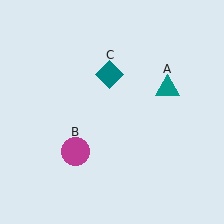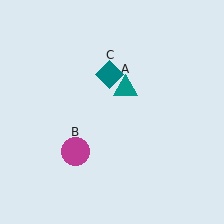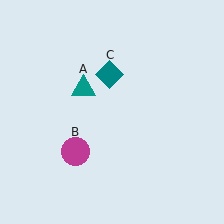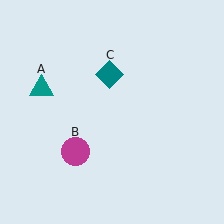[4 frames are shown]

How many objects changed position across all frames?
1 object changed position: teal triangle (object A).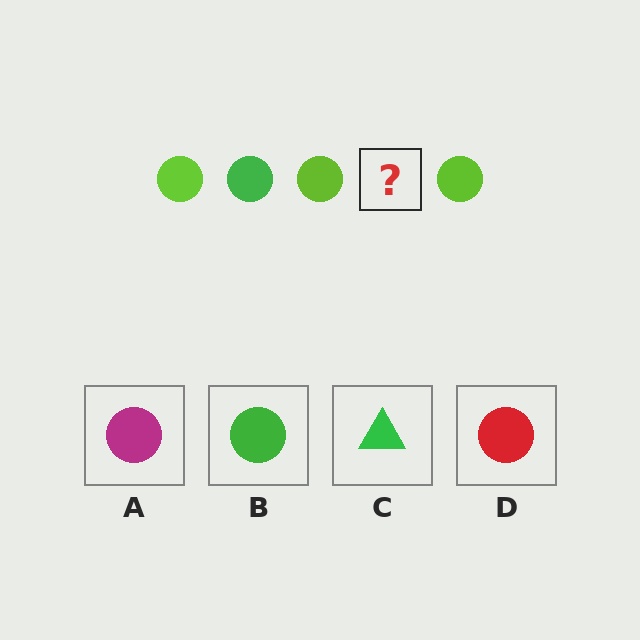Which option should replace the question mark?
Option B.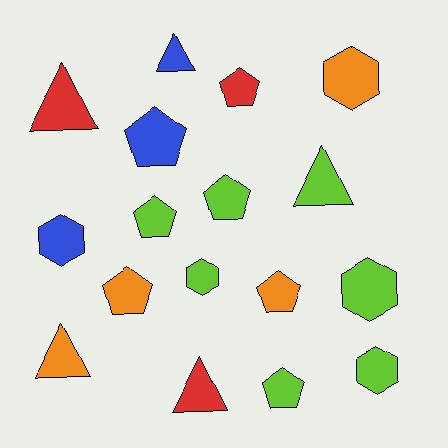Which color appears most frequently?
Lime, with 7 objects.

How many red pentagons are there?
There is 1 red pentagon.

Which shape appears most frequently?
Pentagon, with 7 objects.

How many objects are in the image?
There are 17 objects.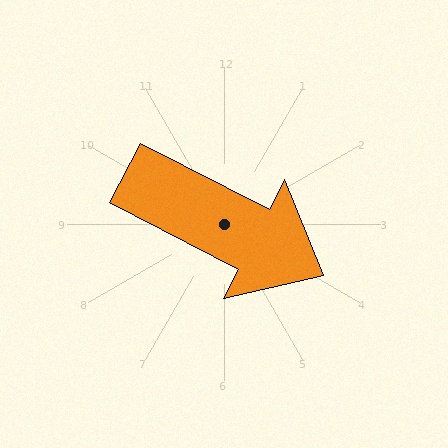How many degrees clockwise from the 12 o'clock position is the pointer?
Approximately 117 degrees.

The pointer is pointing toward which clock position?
Roughly 4 o'clock.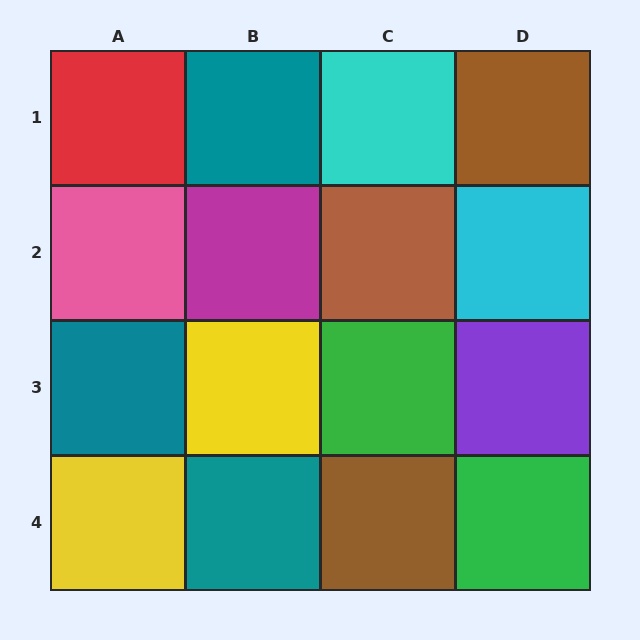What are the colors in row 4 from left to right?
Yellow, teal, brown, green.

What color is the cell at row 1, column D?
Brown.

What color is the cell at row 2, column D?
Cyan.